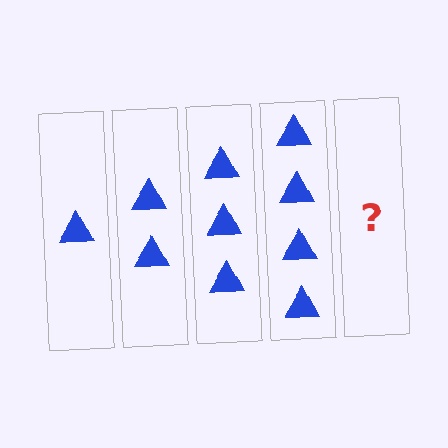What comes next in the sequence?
The next element should be 5 triangles.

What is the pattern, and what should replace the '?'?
The pattern is that each step adds one more triangle. The '?' should be 5 triangles.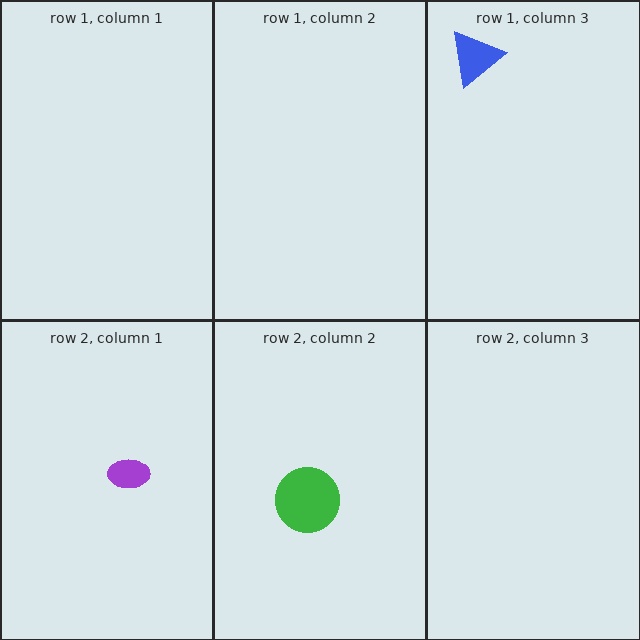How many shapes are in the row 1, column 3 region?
1.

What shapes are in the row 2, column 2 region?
The green circle.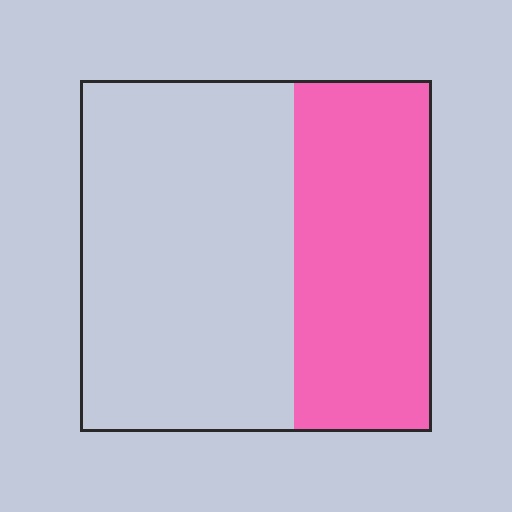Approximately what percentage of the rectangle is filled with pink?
Approximately 40%.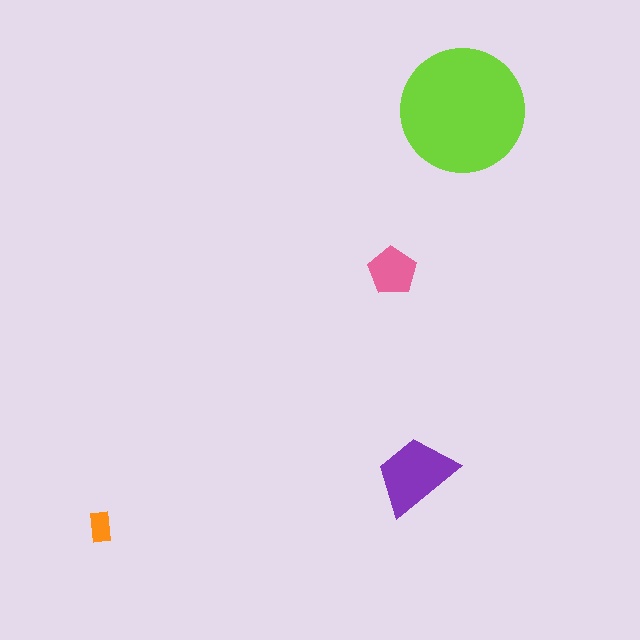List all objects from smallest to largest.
The orange rectangle, the pink pentagon, the purple trapezoid, the lime circle.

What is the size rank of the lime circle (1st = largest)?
1st.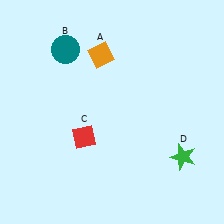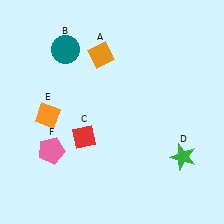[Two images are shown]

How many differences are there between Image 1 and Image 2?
There are 2 differences between the two images.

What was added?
An orange diamond (E), a pink pentagon (F) were added in Image 2.